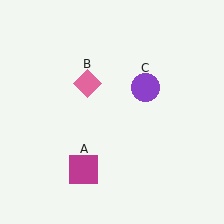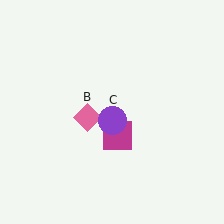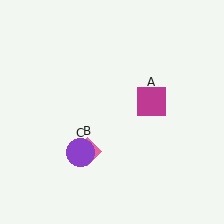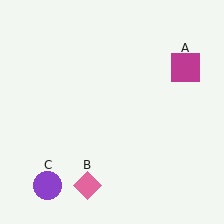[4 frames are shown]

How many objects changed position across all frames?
3 objects changed position: magenta square (object A), pink diamond (object B), purple circle (object C).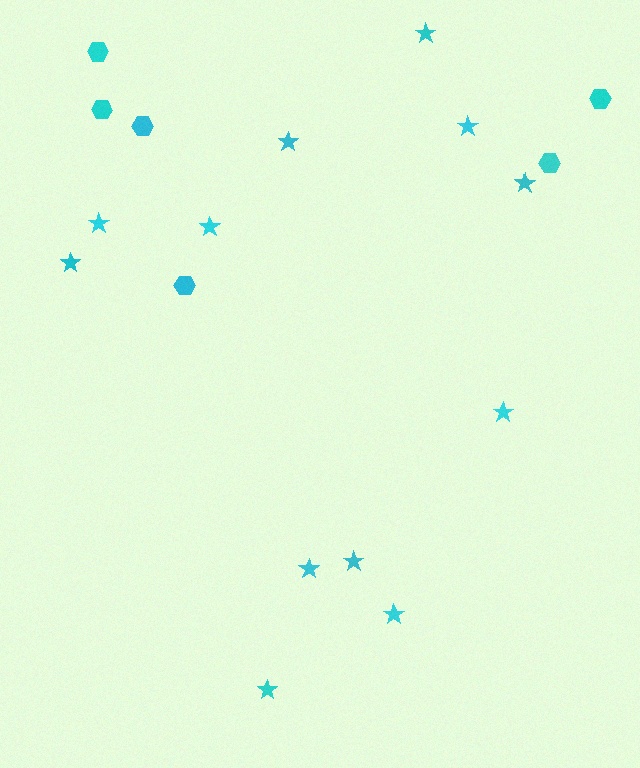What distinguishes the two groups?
There are 2 groups: one group of stars (12) and one group of hexagons (6).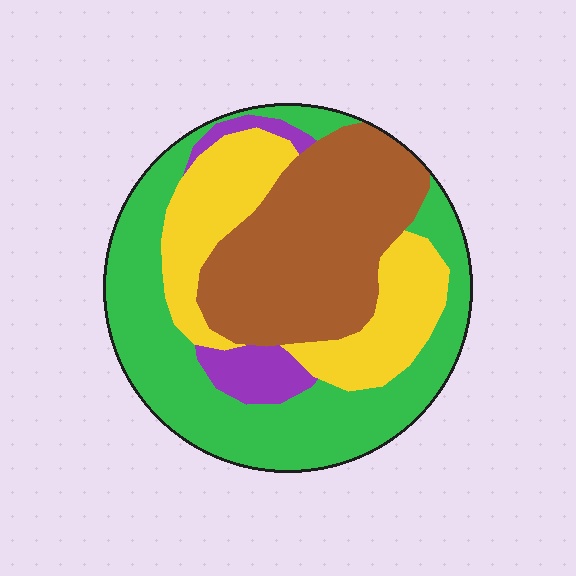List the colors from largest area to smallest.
From largest to smallest: green, brown, yellow, purple.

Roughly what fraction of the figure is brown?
Brown covers roughly 30% of the figure.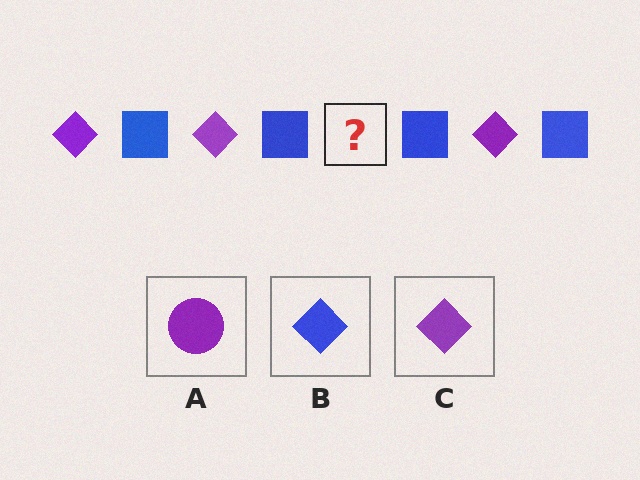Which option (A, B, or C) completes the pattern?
C.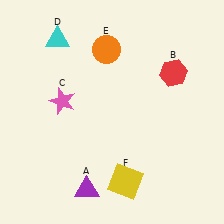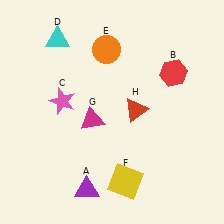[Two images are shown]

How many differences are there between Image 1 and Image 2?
There are 2 differences between the two images.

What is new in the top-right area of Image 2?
A red triangle (H) was added in the top-right area of Image 2.